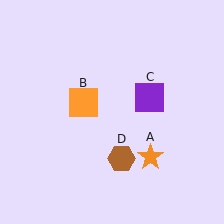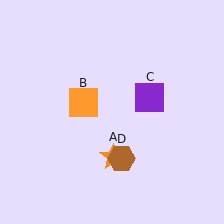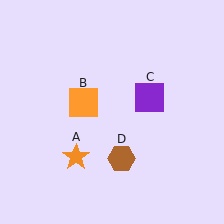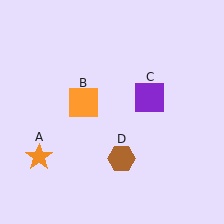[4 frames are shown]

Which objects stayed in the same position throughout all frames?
Orange square (object B) and purple square (object C) and brown hexagon (object D) remained stationary.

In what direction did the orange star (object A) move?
The orange star (object A) moved left.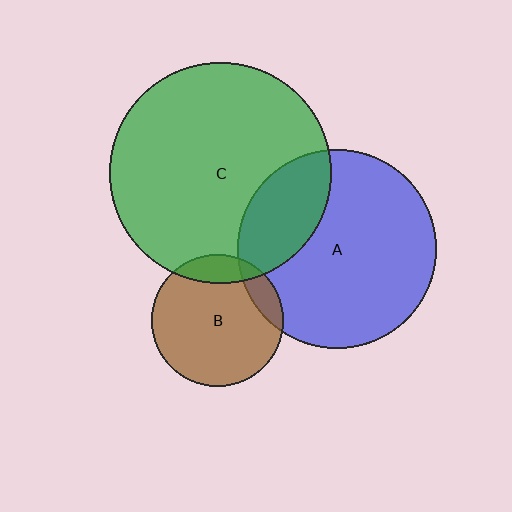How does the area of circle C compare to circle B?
Approximately 2.8 times.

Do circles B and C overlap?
Yes.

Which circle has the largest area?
Circle C (green).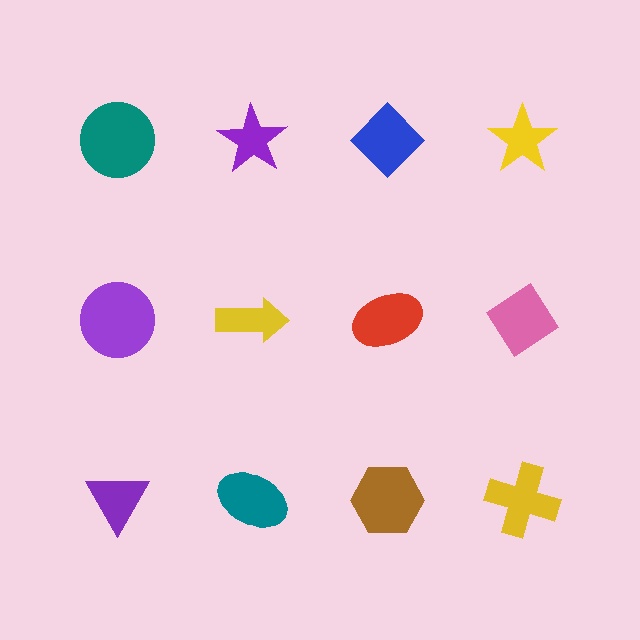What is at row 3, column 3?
A brown hexagon.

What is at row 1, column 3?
A blue diamond.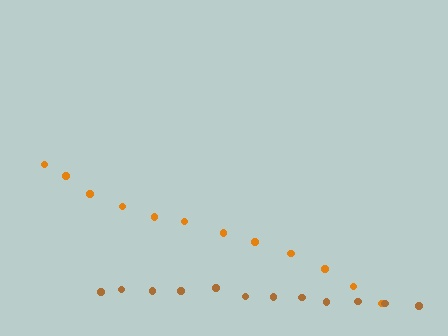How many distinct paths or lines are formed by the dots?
There are 2 distinct paths.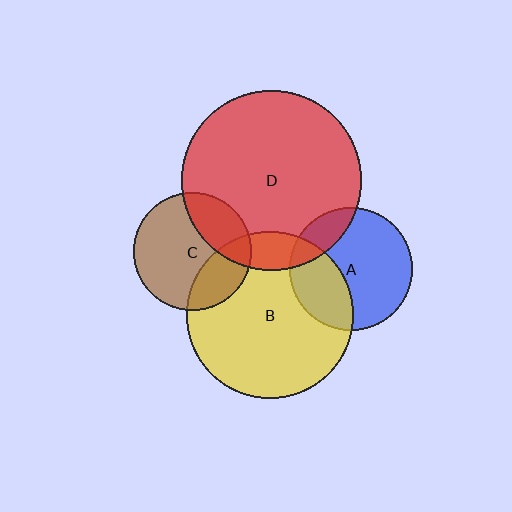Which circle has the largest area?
Circle D (red).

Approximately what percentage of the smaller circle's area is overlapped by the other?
Approximately 25%.